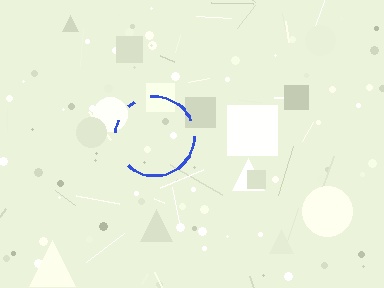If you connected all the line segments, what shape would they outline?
They would outline a circle.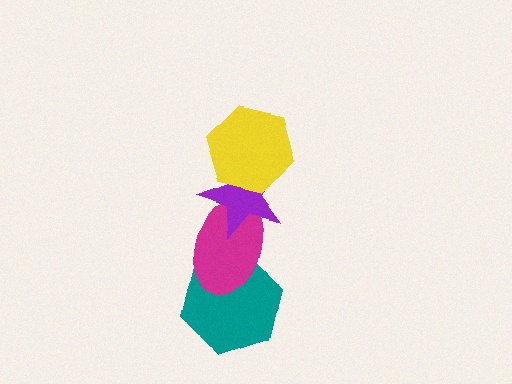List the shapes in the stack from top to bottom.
From top to bottom: the yellow hexagon, the purple star, the magenta ellipse, the teal hexagon.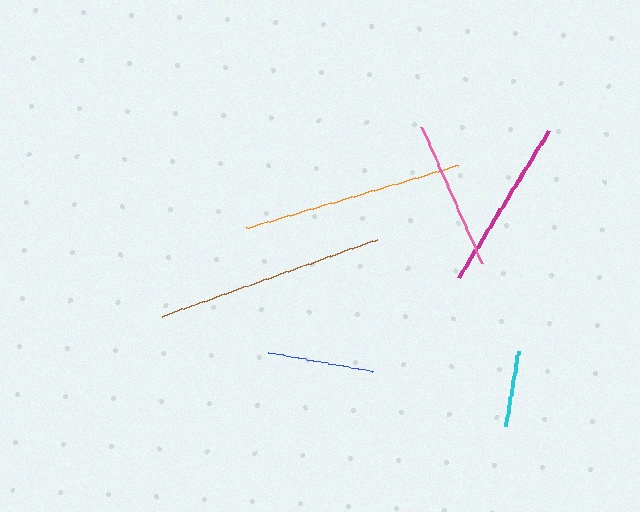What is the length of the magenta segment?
The magenta segment is approximately 172 pixels long.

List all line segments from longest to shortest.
From longest to shortest: brown, orange, magenta, pink, blue, cyan.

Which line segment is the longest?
The brown line is the longest at approximately 228 pixels.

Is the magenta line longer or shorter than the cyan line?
The magenta line is longer than the cyan line.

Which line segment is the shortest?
The cyan line is the shortest at approximately 77 pixels.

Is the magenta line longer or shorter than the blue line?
The magenta line is longer than the blue line.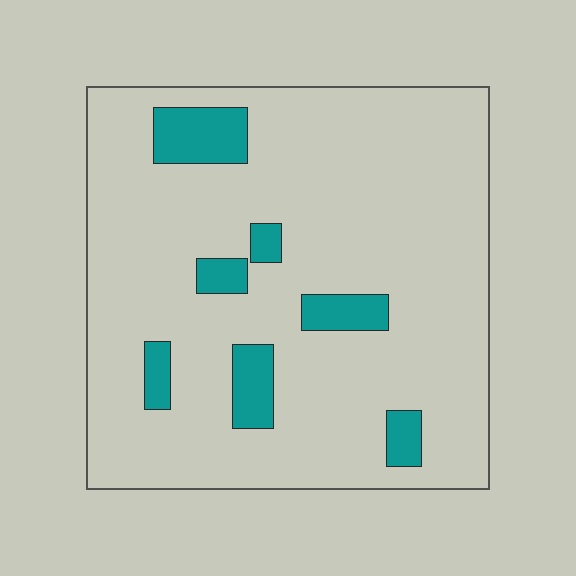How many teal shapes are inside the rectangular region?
7.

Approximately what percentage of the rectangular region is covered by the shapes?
Approximately 10%.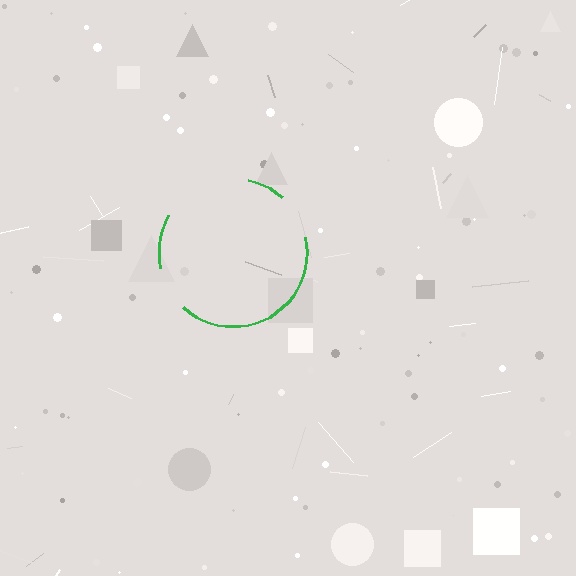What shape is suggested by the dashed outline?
The dashed outline suggests a circle.